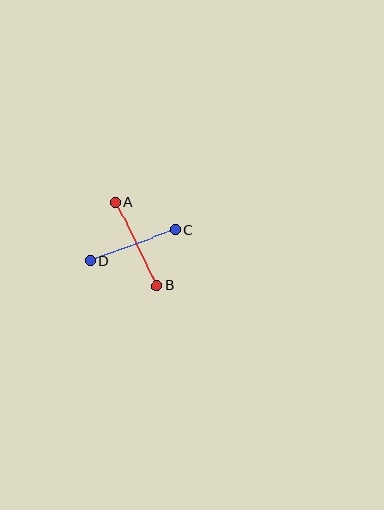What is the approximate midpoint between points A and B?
The midpoint is at approximately (136, 244) pixels.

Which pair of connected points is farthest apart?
Points A and B are farthest apart.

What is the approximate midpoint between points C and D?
The midpoint is at approximately (133, 245) pixels.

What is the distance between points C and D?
The distance is approximately 90 pixels.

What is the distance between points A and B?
The distance is approximately 93 pixels.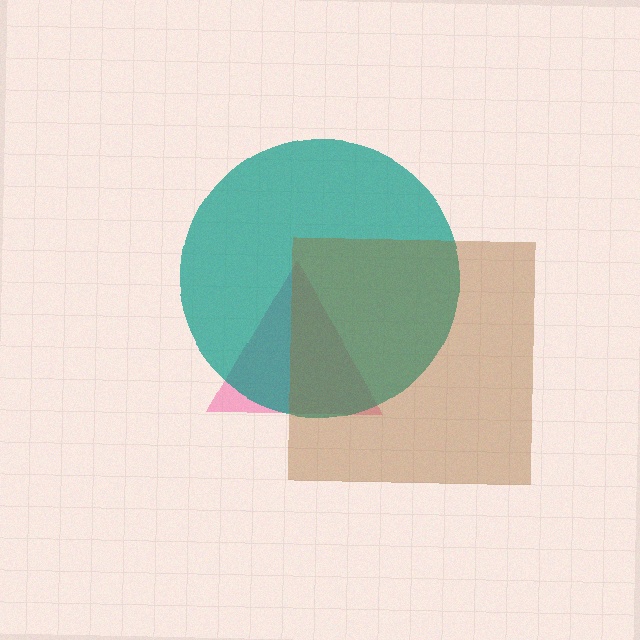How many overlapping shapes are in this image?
There are 3 overlapping shapes in the image.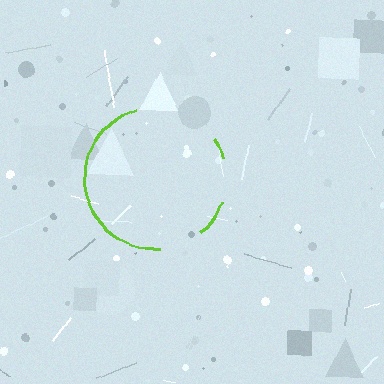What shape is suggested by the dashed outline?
The dashed outline suggests a circle.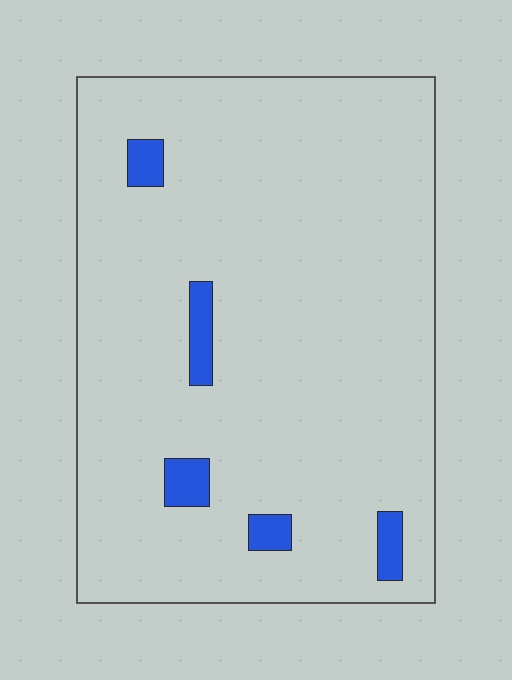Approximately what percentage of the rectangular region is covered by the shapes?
Approximately 5%.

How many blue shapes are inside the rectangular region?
5.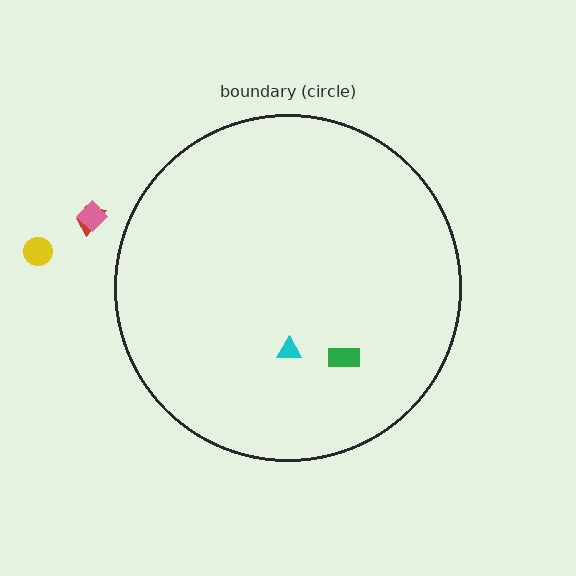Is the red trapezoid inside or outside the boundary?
Outside.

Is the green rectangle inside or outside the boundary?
Inside.